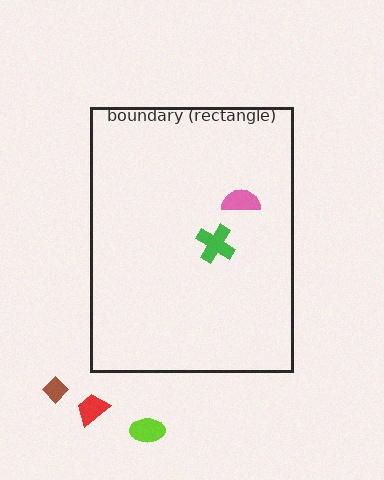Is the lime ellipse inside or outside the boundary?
Outside.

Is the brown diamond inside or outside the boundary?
Outside.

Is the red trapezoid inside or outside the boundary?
Outside.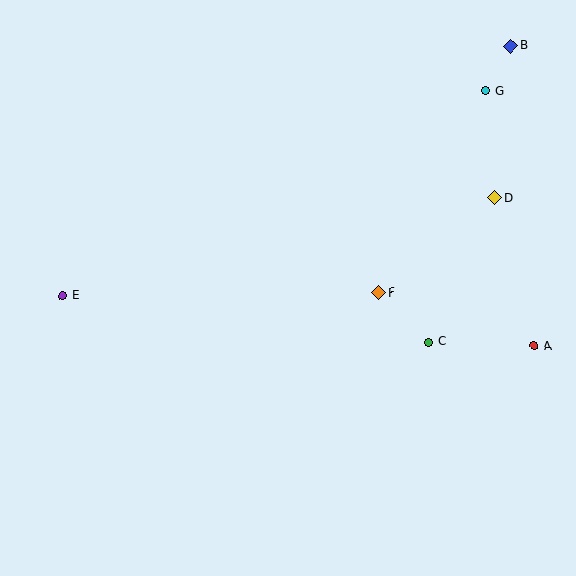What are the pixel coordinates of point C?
Point C is at (429, 342).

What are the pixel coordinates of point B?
Point B is at (511, 46).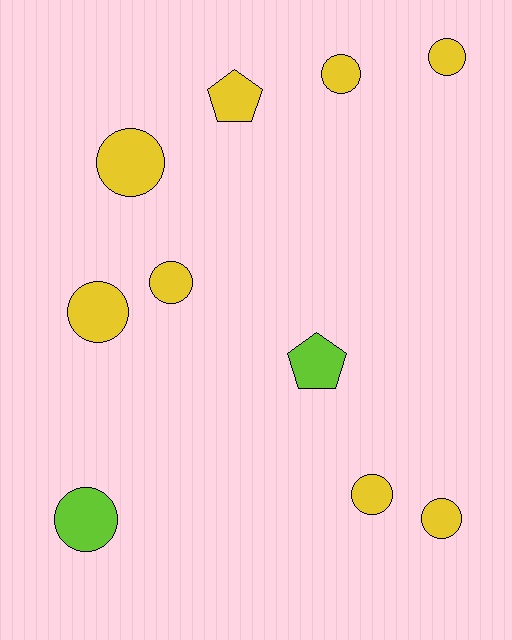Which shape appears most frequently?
Circle, with 8 objects.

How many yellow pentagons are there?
There is 1 yellow pentagon.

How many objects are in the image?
There are 10 objects.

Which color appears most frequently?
Yellow, with 8 objects.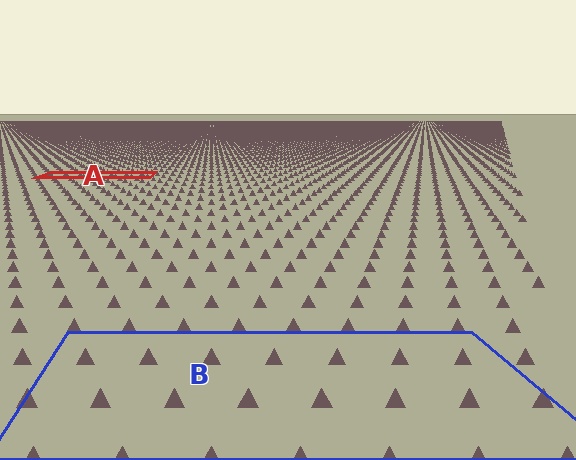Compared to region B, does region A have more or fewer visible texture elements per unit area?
Region A has more texture elements per unit area — they are packed more densely because it is farther away.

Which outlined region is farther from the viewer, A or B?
Region A is farther from the viewer — the texture elements inside it appear smaller and more densely packed.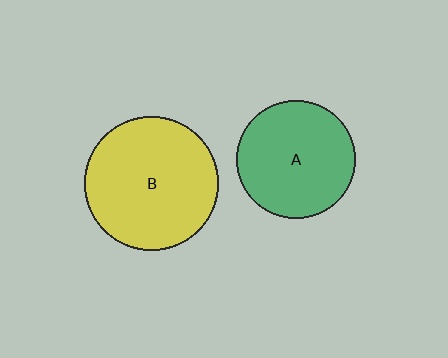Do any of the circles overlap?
No, none of the circles overlap.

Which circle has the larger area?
Circle B (yellow).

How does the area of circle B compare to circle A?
Approximately 1.3 times.